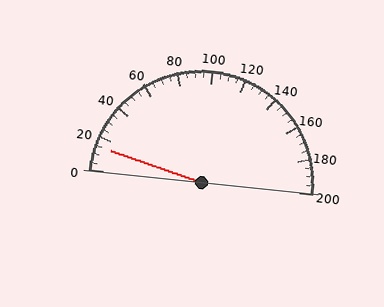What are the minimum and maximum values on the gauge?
The gauge ranges from 0 to 200.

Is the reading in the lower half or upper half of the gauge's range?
The reading is in the lower half of the range (0 to 200).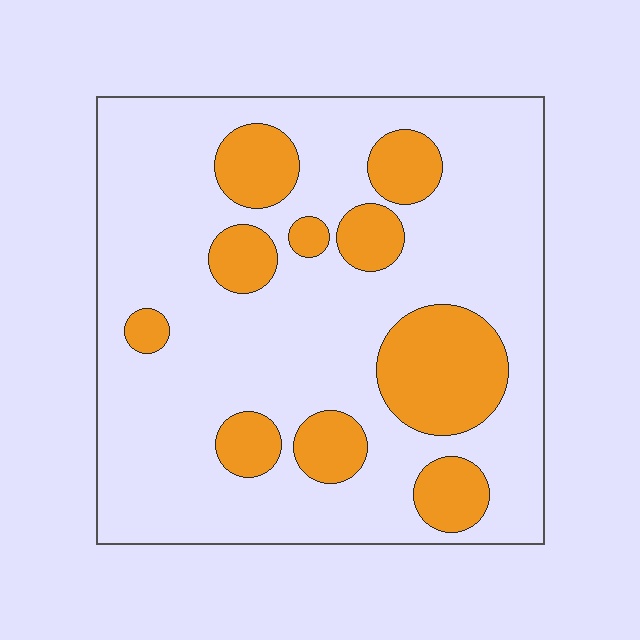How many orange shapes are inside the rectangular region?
10.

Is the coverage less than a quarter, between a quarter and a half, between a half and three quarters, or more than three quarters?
Less than a quarter.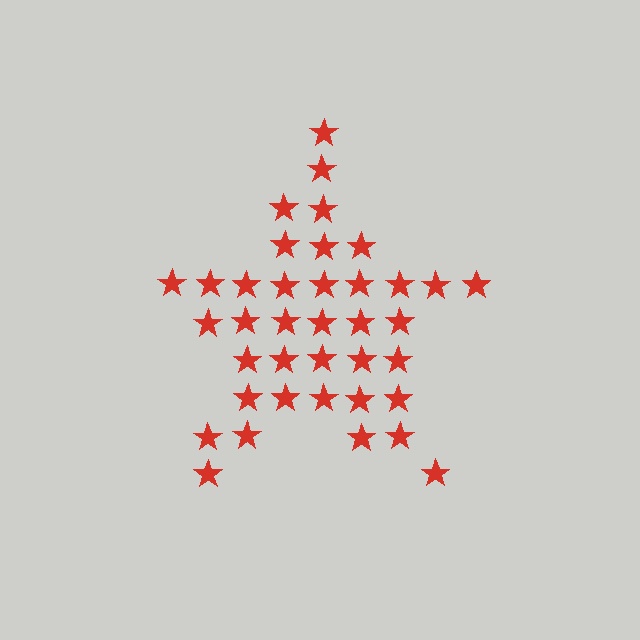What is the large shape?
The large shape is a star.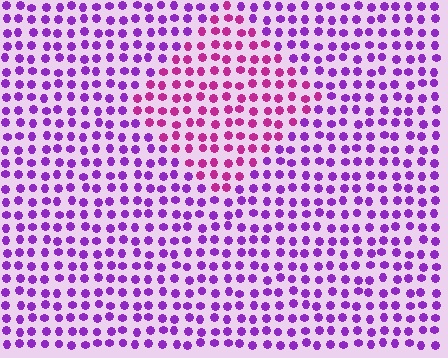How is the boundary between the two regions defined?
The boundary is defined purely by a slight shift in hue (about 37 degrees). Spacing, size, and orientation are identical on both sides.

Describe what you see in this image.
The image is filled with small purple elements in a uniform arrangement. A diamond-shaped region is visible where the elements are tinted to a slightly different hue, forming a subtle color boundary.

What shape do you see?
I see a diamond.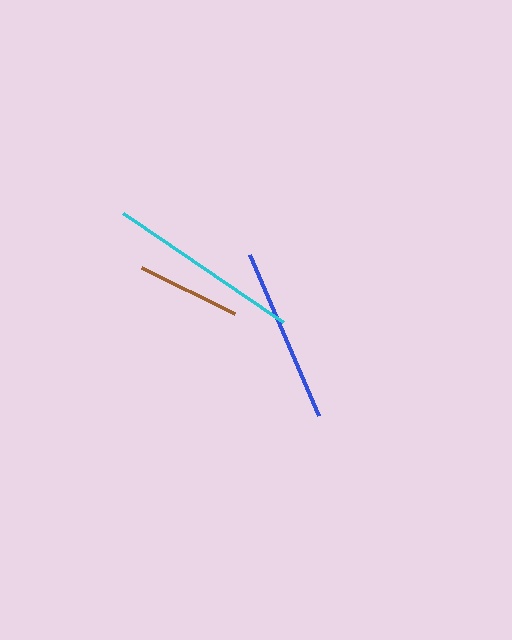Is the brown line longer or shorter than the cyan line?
The cyan line is longer than the brown line.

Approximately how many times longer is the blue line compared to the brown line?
The blue line is approximately 1.7 times the length of the brown line.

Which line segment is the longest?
The cyan line is the longest at approximately 194 pixels.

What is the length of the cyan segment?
The cyan segment is approximately 194 pixels long.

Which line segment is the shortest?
The brown line is the shortest at approximately 103 pixels.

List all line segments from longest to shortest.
From longest to shortest: cyan, blue, brown.